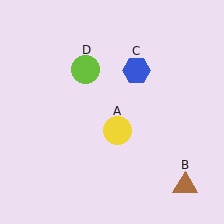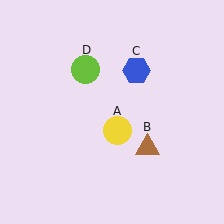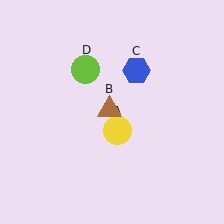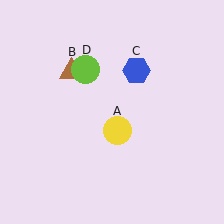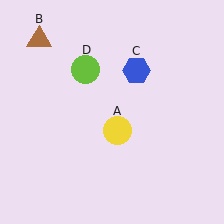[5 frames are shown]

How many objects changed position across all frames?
1 object changed position: brown triangle (object B).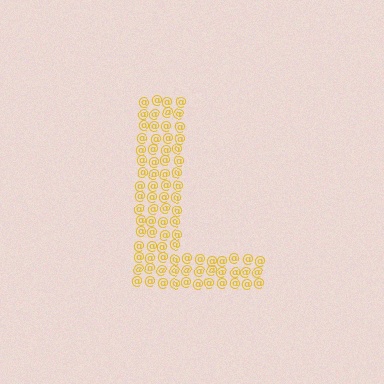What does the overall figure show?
The overall figure shows the letter L.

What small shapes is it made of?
It is made of small at signs.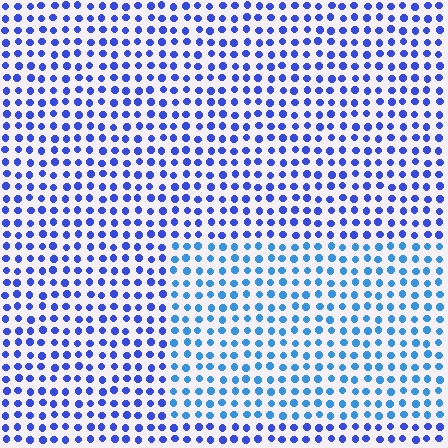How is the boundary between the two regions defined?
The boundary is defined purely by a slight shift in hue (about 27 degrees). Spacing, size, and orientation are identical on both sides.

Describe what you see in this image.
The image is filled with small blue elements in a uniform arrangement. A rectangle-shaped region is visible where the elements are tinted to a slightly different hue, forming a subtle color boundary.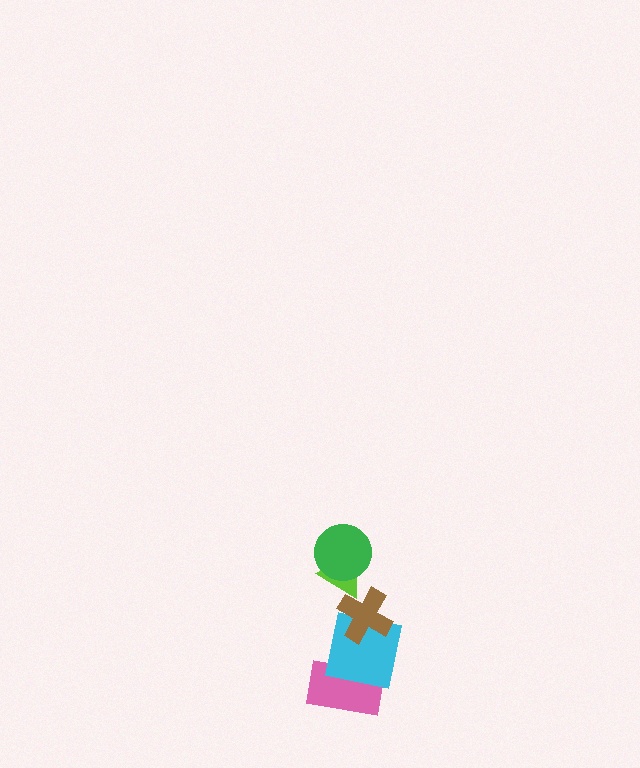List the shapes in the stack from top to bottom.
From top to bottom: the green circle, the lime triangle, the brown cross, the cyan square, the pink rectangle.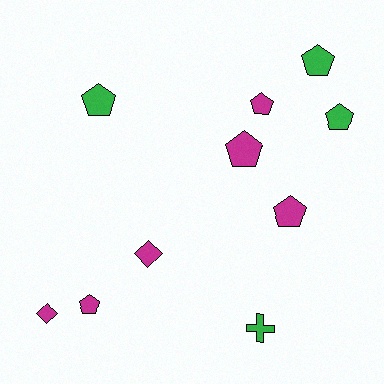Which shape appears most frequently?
Pentagon, with 7 objects.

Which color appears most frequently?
Magenta, with 6 objects.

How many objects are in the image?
There are 10 objects.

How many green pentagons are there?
There are 3 green pentagons.